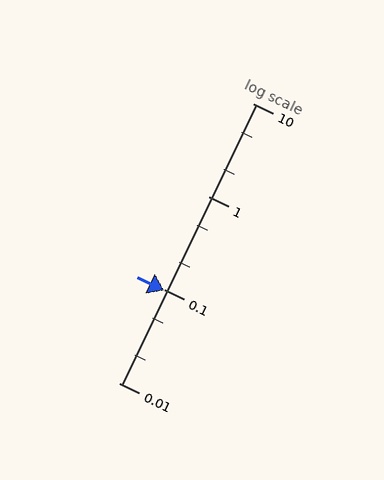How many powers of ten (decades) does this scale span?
The scale spans 3 decades, from 0.01 to 10.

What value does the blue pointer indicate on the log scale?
The pointer indicates approximately 0.098.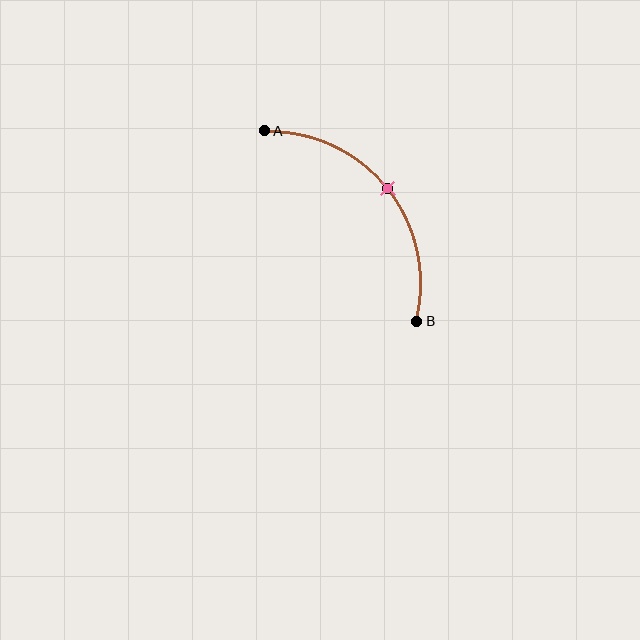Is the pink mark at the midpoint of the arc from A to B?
Yes. The pink mark lies on the arc at equal arc-length from both A and B — it is the arc midpoint.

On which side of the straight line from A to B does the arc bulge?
The arc bulges above and to the right of the straight line connecting A and B.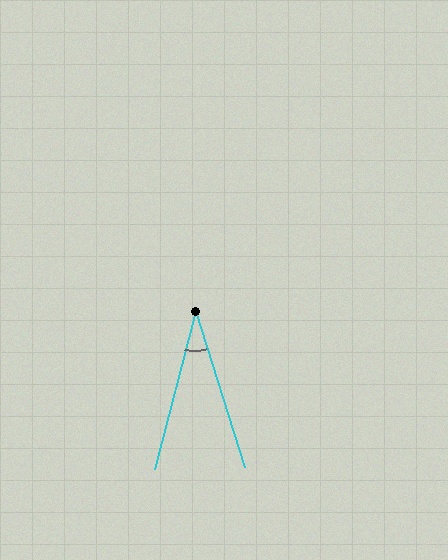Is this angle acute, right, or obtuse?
It is acute.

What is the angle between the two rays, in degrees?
Approximately 32 degrees.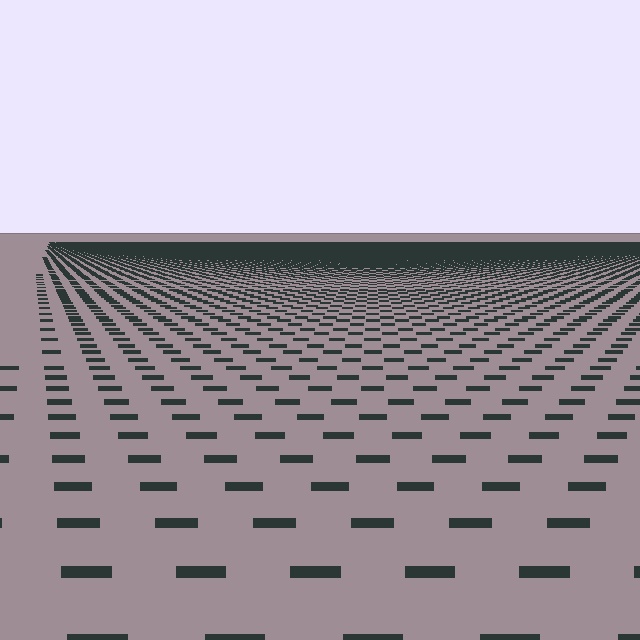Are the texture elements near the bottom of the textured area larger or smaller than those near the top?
Larger. Near the bottom, elements are closer to the viewer and appear at a bigger on-screen size.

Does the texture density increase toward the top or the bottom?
Density increases toward the top.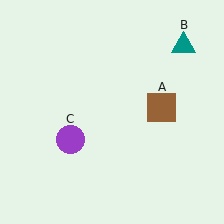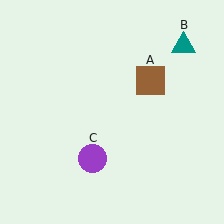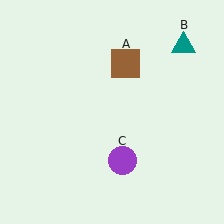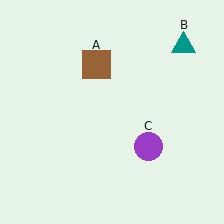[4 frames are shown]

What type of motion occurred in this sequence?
The brown square (object A), purple circle (object C) rotated counterclockwise around the center of the scene.